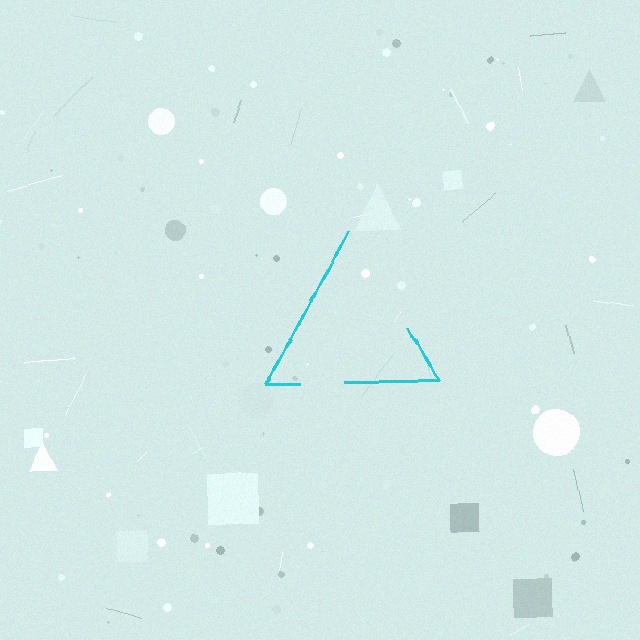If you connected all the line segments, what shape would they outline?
They would outline a triangle.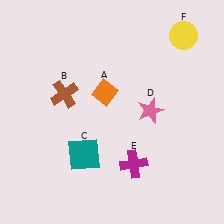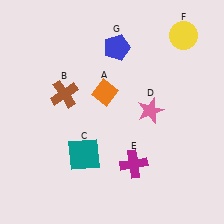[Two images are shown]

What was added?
A blue pentagon (G) was added in Image 2.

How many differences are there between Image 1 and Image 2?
There is 1 difference between the two images.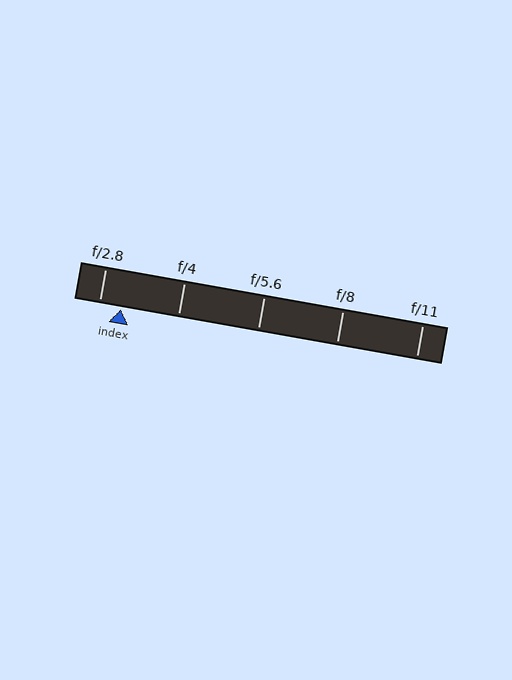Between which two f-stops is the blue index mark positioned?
The index mark is between f/2.8 and f/4.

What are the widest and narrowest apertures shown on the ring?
The widest aperture shown is f/2.8 and the narrowest is f/11.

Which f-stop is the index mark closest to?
The index mark is closest to f/2.8.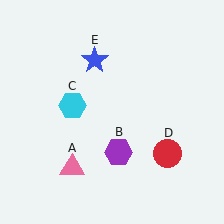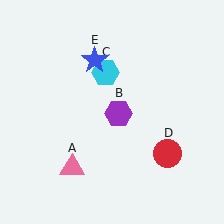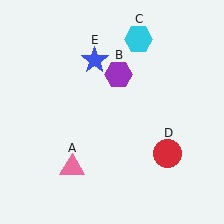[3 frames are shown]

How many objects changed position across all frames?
2 objects changed position: purple hexagon (object B), cyan hexagon (object C).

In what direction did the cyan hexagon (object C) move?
The cyan hexagon (object C) moved up and to the right.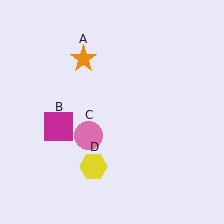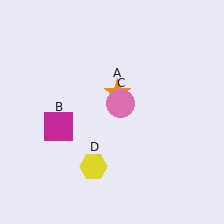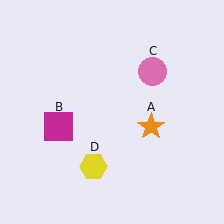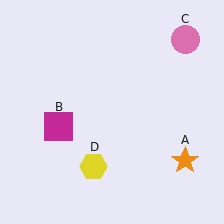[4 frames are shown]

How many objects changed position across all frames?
2 objects changed position: orange star (object A), pink circle (object C).